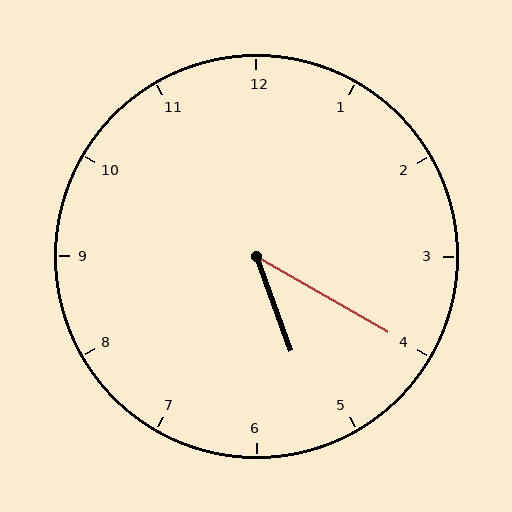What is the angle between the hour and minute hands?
Approximately 40 degrees.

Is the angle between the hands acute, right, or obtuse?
It is acute.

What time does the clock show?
5:20.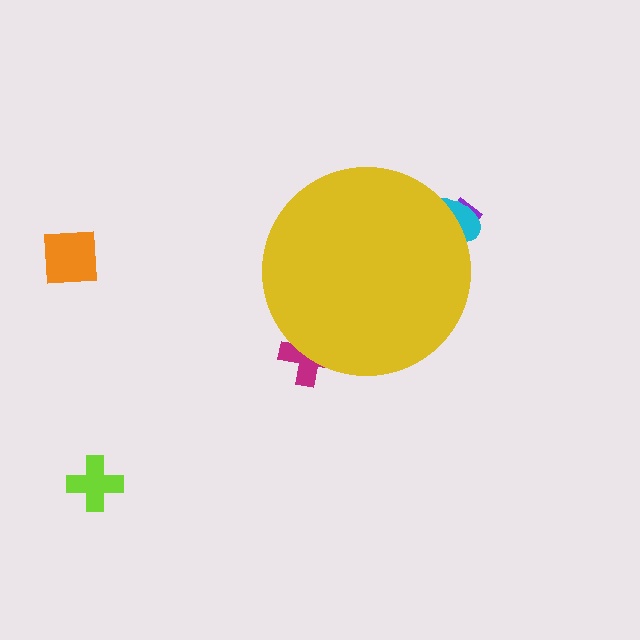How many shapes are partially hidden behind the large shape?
3 shapes are partially hidden.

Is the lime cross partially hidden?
No, the lime cross is fully visible.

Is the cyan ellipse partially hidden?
Yes, the cyan ellipse is partially hidden behind the yellow circle.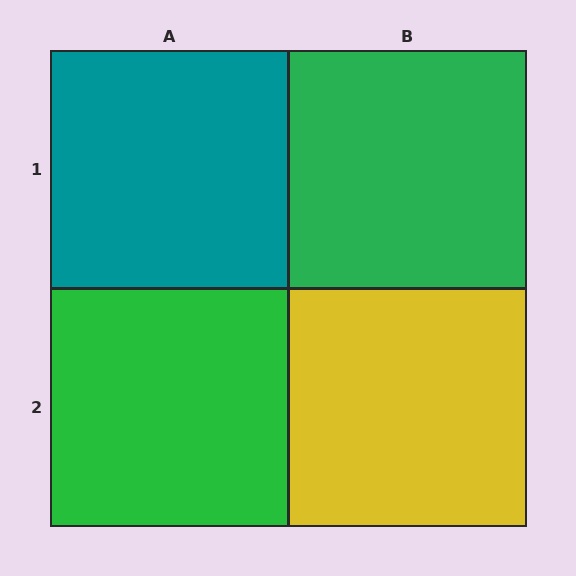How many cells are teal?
1 cell is teal.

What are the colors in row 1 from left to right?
Teal, green.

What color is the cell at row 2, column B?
Yellow.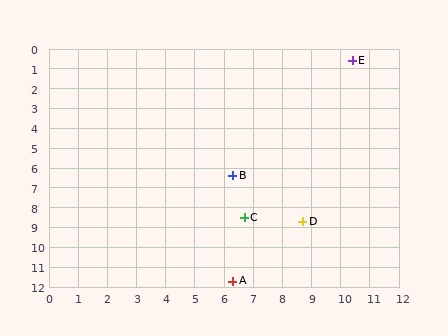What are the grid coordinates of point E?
Point E is at approximately (10.4, 0.6).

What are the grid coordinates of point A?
Point A is at approximately (6.3, 11.7).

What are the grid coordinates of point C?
Point C is at approximately (6.7, 8.5).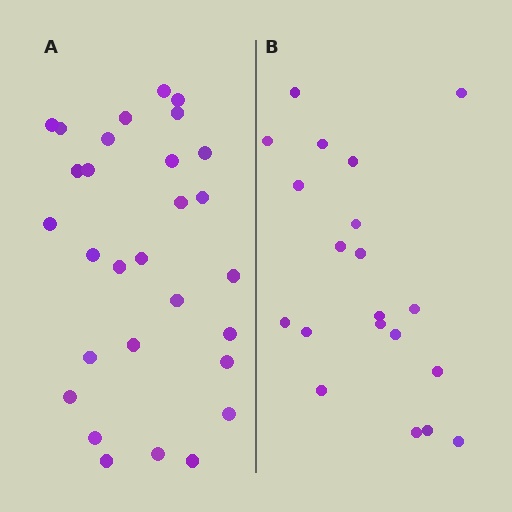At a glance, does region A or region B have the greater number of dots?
Region A (the left region) has more dots.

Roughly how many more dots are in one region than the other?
Region A has roughly 8 or so more dots than region B.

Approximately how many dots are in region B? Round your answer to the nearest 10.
About 20 dots.